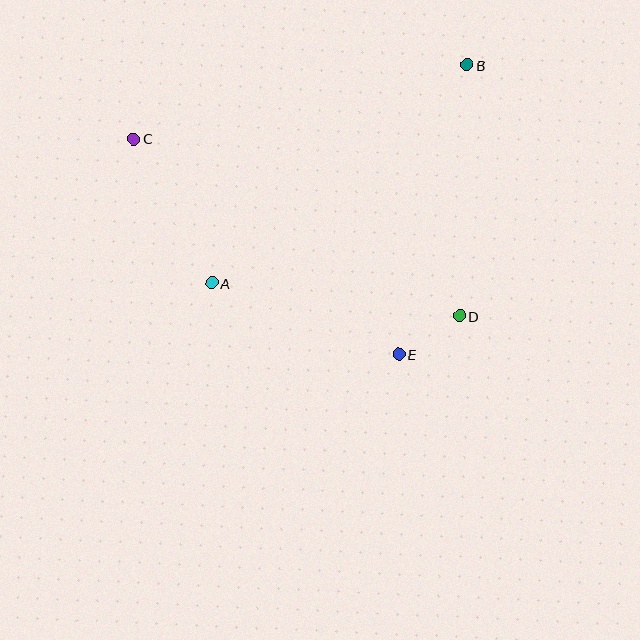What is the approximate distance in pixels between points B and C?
The distance between B and C is approximately 342 pixels.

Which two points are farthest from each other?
Points C and D are farthest from each other.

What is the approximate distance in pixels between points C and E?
The distance between C and E is approximately 341 pixels.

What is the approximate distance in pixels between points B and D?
The distance between B and D is approximately 251 pixels.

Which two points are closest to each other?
Points D and E are closest to each other.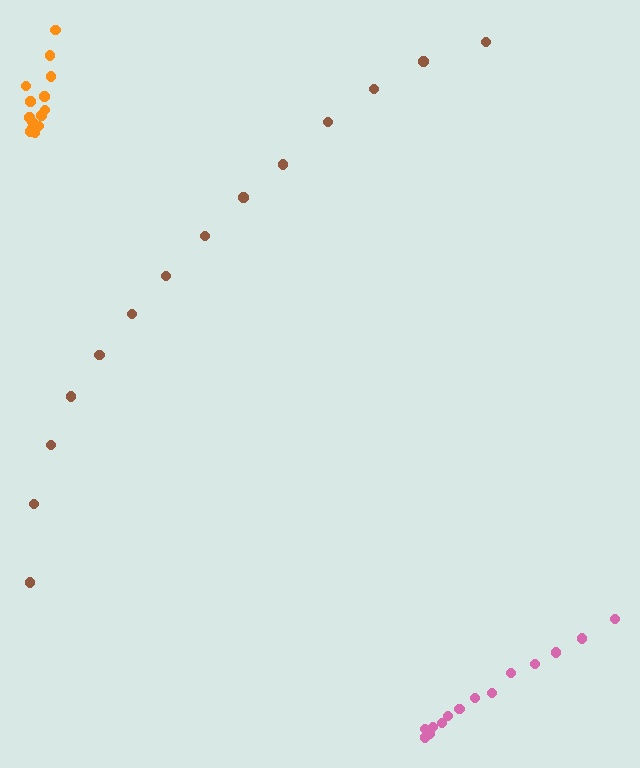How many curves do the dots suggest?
There are 3 distinct paths.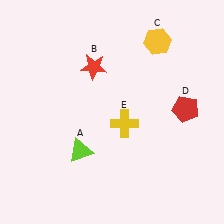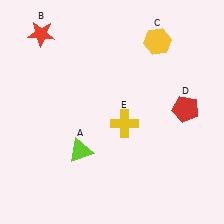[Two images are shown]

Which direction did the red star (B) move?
The red star (B) moved left.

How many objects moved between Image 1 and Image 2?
1 object moved between the two images.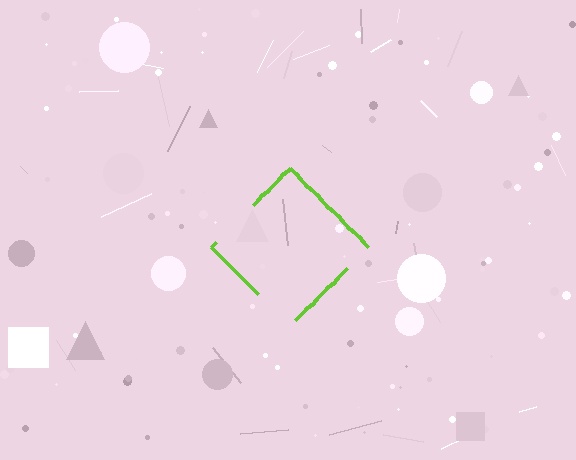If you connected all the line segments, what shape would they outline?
They would outline a diamond.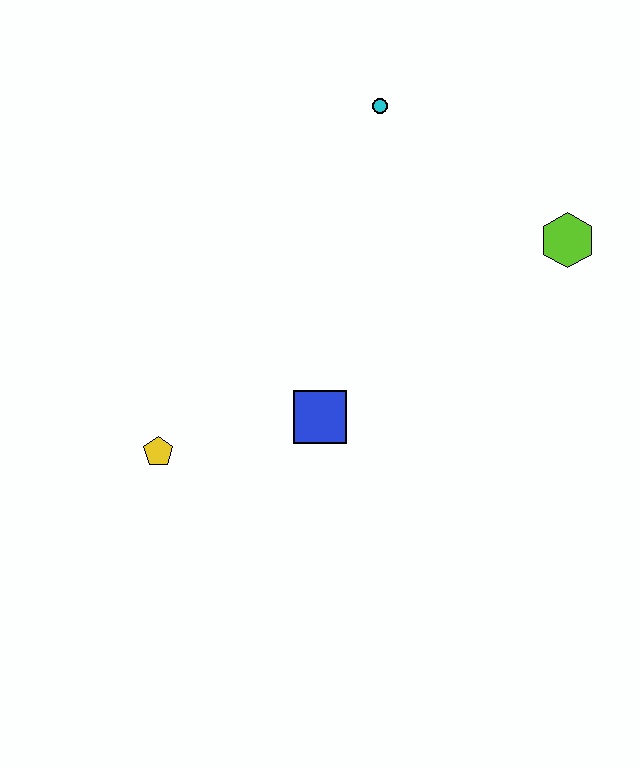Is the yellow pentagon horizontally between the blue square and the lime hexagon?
No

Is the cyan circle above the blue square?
Yes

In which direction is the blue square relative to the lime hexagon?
The blue square is to the left of the lime hexagon.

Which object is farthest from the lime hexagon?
The yellow pentagon is farthest from the lime hexagon.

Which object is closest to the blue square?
The yellow pentagon is closest to the blue square.